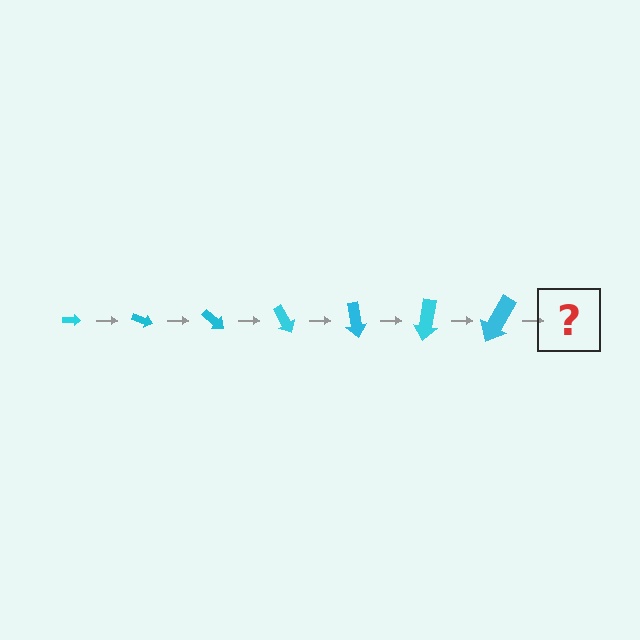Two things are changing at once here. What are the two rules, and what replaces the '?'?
The two rules are that the arrow grows larger each step and it rotates 20 degrees each step. The '?' should be an arrow, larger than the previous one and rotated 140 degrees from the start.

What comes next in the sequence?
The next element should be an arrow, larger than the previous one and rotated 140 degrees from the start.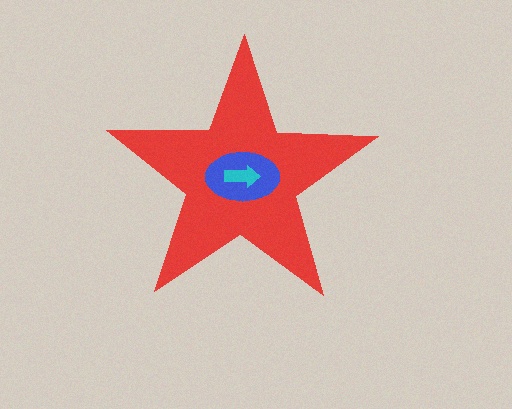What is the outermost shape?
The red star.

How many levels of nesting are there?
3.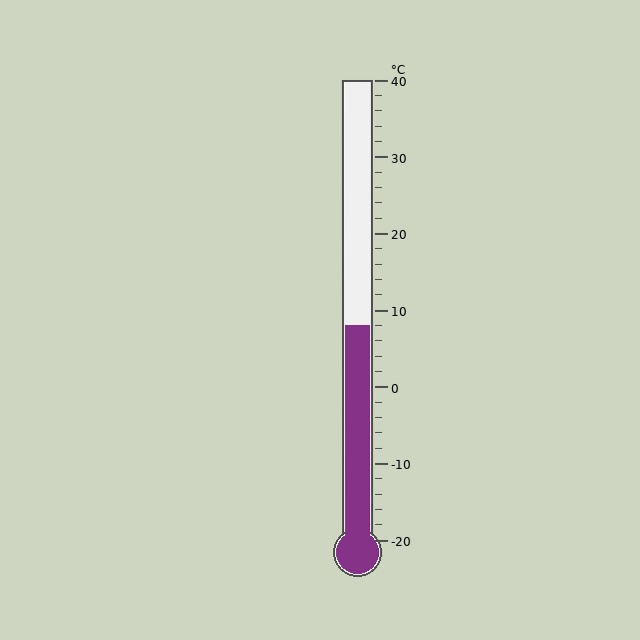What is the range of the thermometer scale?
The thermometer scale ranges from -20°C to 40°C.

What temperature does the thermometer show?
The thermometer shows approximately 8°C.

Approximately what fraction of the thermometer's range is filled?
The thermometer is filled to approximately 45% of its range.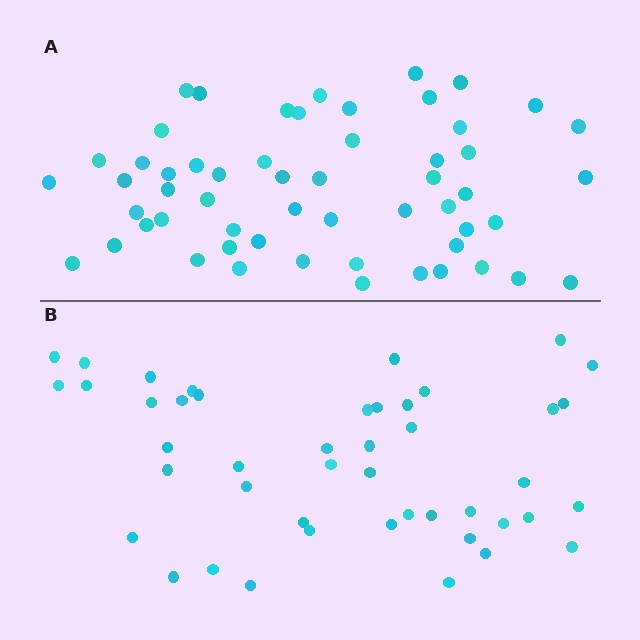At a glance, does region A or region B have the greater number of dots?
Region A (the top region) has more dots.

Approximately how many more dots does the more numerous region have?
Region A has roughly 12 or so more dots than region B.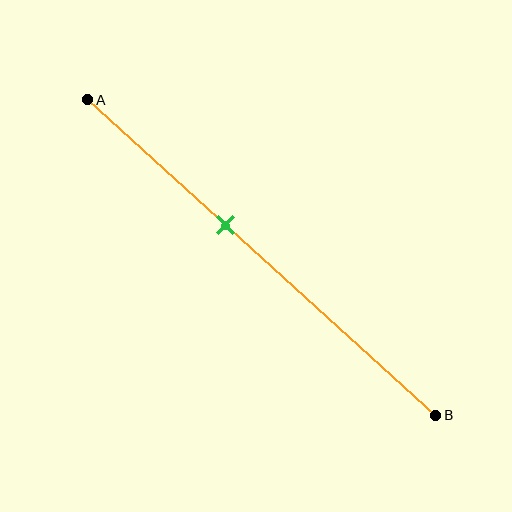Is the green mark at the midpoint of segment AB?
No, the mark is at about 40% from A, not at the 50% midpoint.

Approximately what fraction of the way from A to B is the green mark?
The green mark is approximately 40% of the way from A to B.